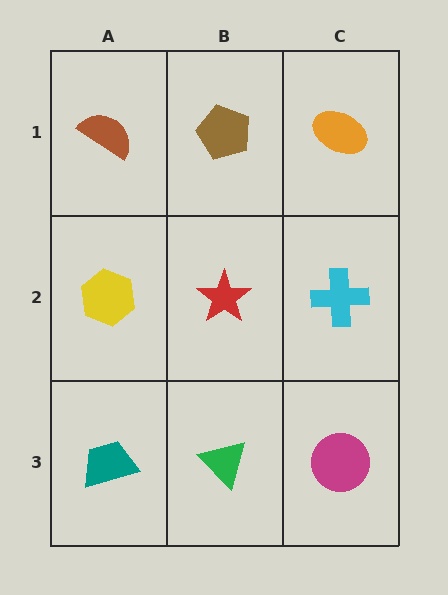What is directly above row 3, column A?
A yellow hexagon.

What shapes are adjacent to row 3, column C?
A cyan cross (row 2, column C), a green triangle (row 3, column B).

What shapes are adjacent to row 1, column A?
A yellow hexagon (row 2, column A), a brown pentagon (row 1, column B).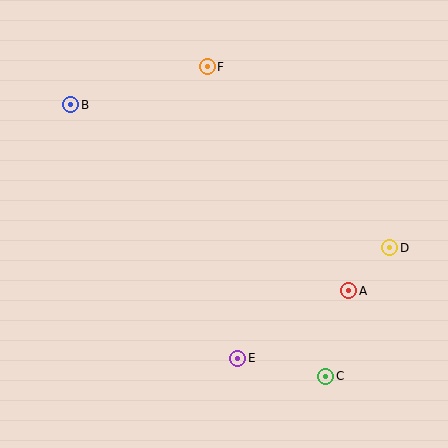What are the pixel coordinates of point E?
Point E is at (238, 358).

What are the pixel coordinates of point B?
Point B is at (71, 105).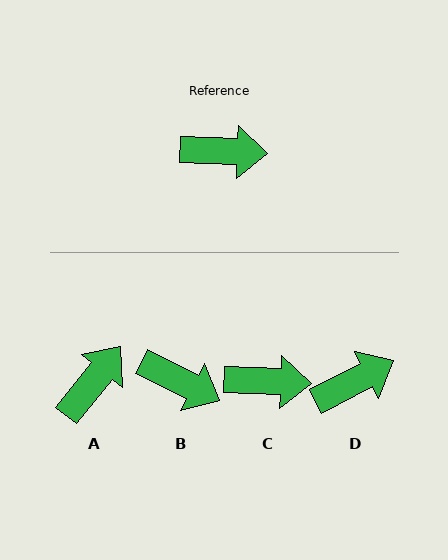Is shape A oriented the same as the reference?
No, it is off by about 54 degrees.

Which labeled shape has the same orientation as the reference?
C.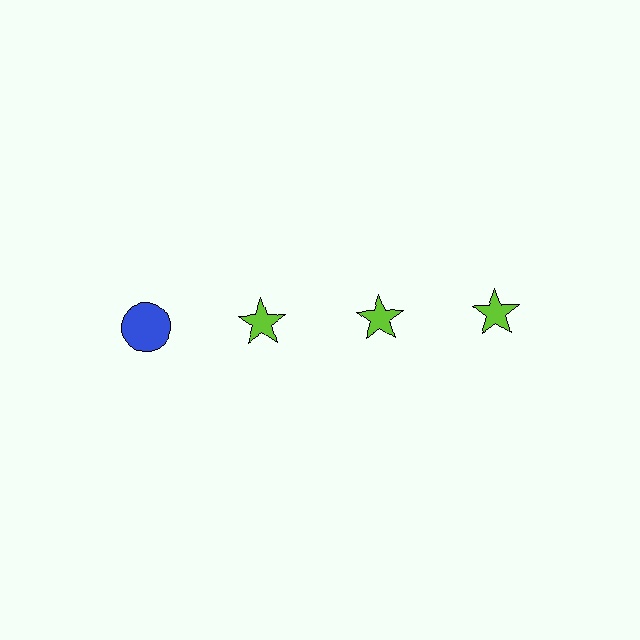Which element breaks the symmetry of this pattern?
The blue circle in the top row, leftmost column breaks the symmetry. All other shapes are lime stars.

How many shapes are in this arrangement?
There are 4 shapes arranged in a grid pattern.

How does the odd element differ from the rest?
It differs in both color (blue instead of lime) and shape (circle instead of star).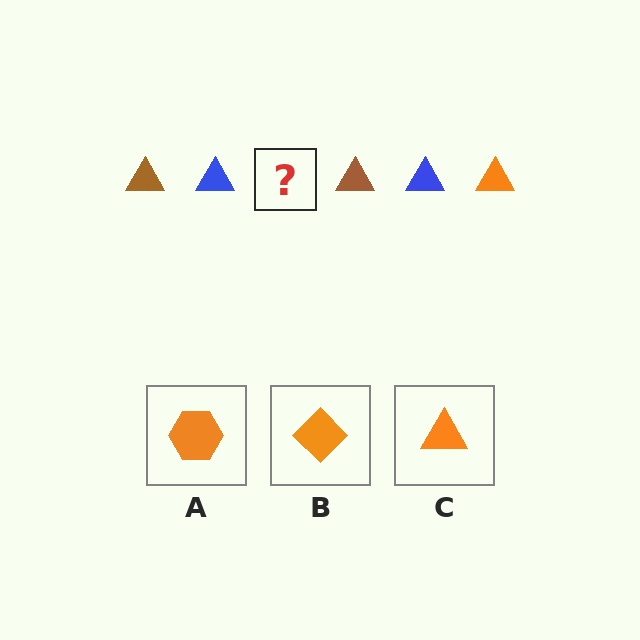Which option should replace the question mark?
Option C.